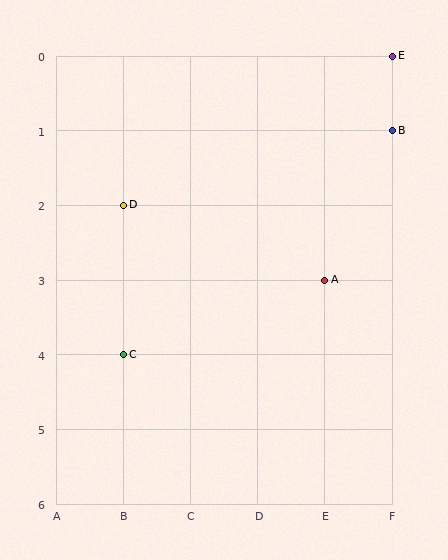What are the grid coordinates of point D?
Point D is at grid coordinates (B, 2).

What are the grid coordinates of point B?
Point B is at grid coordinates (F, 1).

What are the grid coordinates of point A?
Point A is at grid coordinates (E, 3).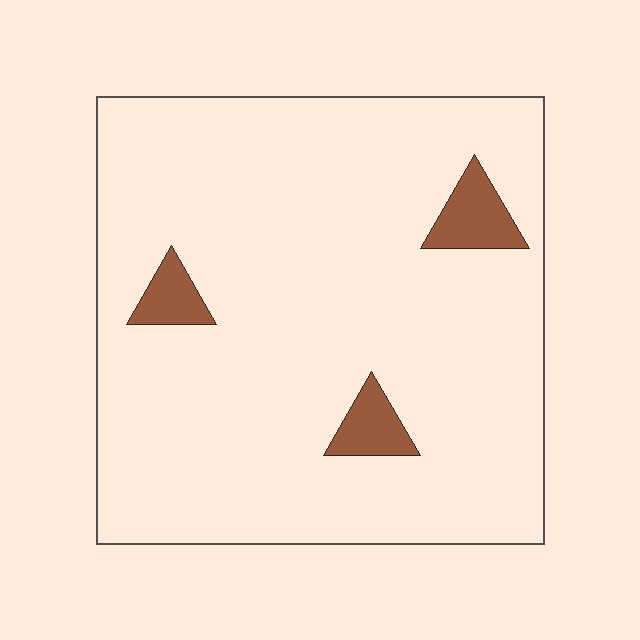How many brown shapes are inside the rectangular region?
3.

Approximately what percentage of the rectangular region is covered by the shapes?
Approximately 5%.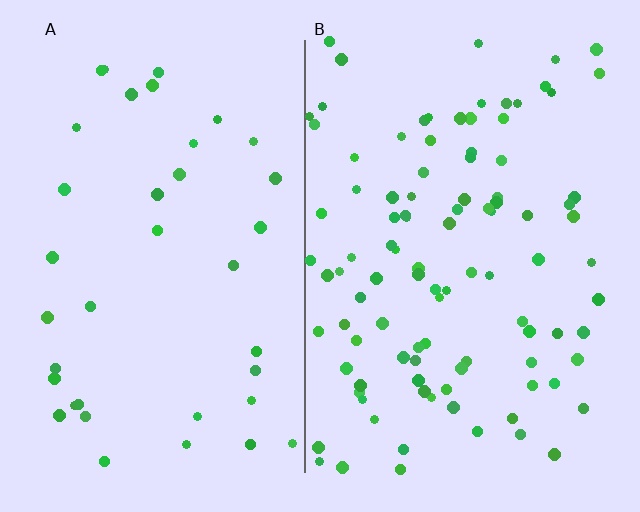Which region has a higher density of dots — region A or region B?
B (the right).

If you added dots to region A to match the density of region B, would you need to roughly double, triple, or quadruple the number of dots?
Approximately triple.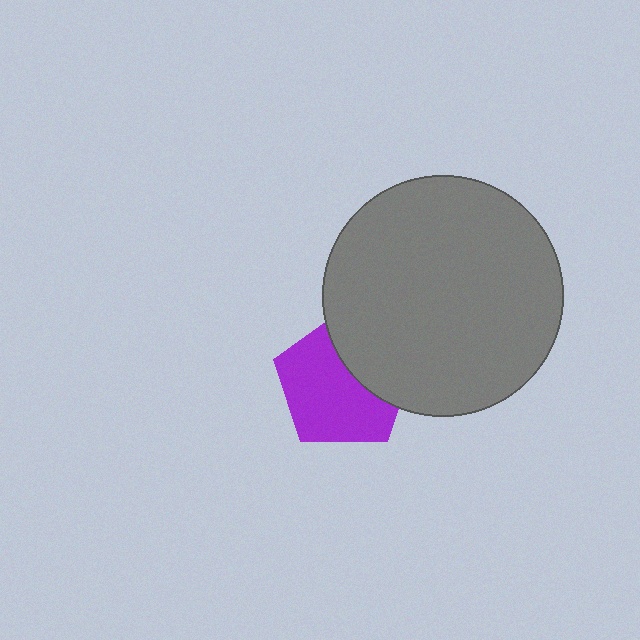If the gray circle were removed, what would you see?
You would see the complete purple pentagon.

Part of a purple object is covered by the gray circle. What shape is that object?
It is a pentagon.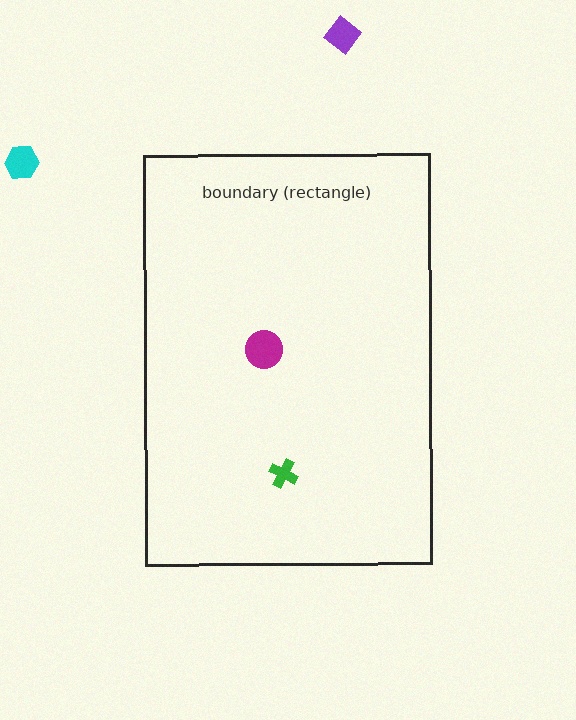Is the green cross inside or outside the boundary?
Inside.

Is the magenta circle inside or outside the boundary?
Inside.